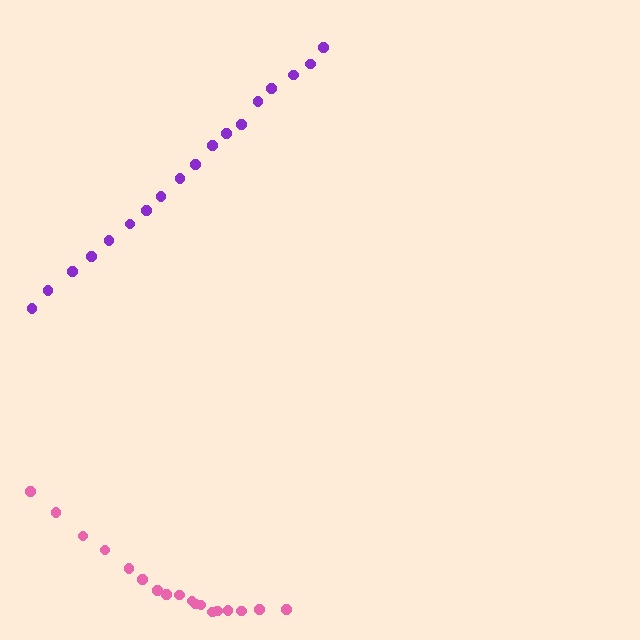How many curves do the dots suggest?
There are 2 distinct paths.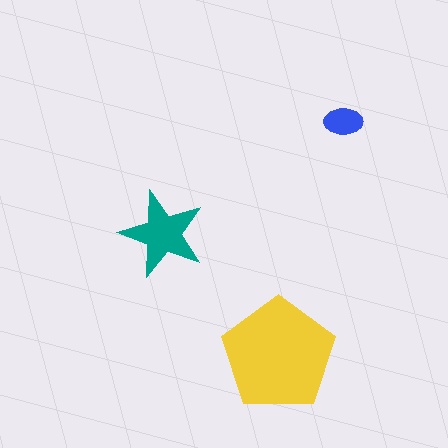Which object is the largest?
The yellow pentagon.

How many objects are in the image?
There are 3 objects in the image.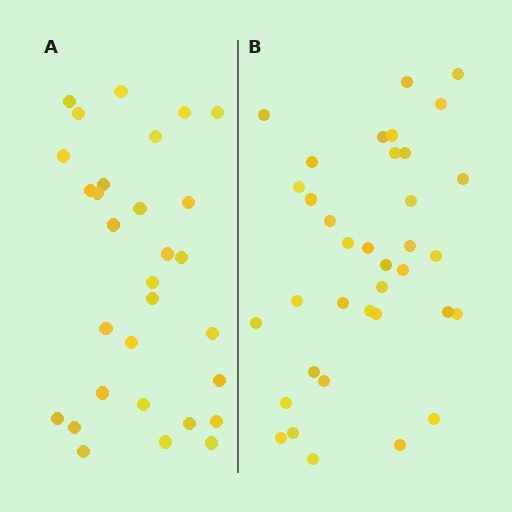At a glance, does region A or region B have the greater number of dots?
Region B (the right region) has more dots.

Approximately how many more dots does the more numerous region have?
Region B has about 6 more dots than region A.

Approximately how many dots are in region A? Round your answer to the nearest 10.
About 30 dots.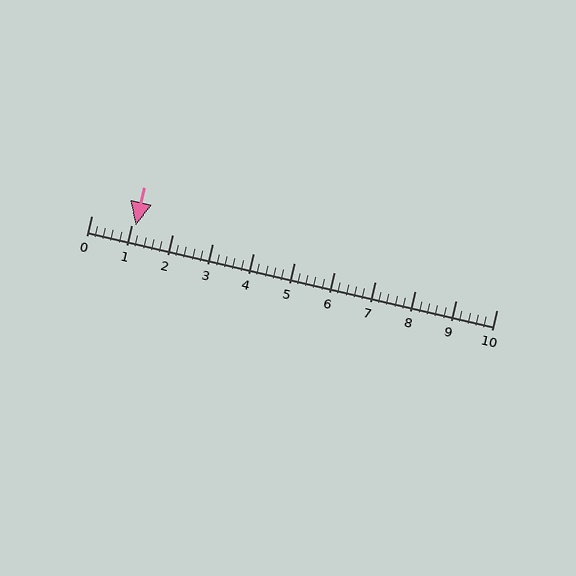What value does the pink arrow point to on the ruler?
The pink arrow points to approximately 1.1.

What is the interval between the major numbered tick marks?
The major tick marks are spaced 1 units apart.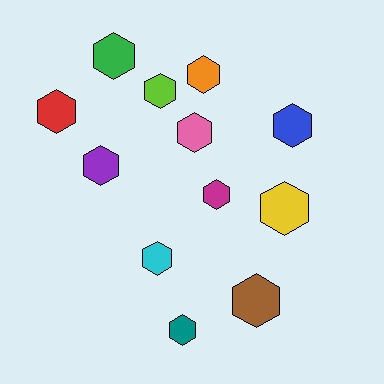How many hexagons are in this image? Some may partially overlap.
There are 12 hexagons.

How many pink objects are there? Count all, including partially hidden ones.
There is 1 pink object.